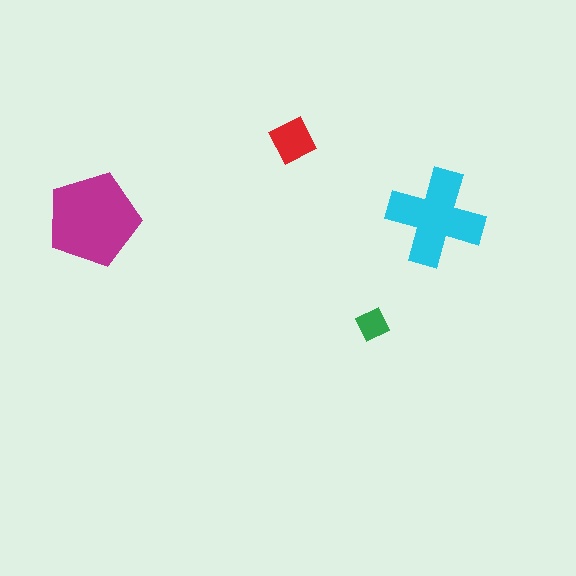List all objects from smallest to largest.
The green square, the red diamond, the cyan cross, the magenta pentagon.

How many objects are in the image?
There are 4 objects in the image.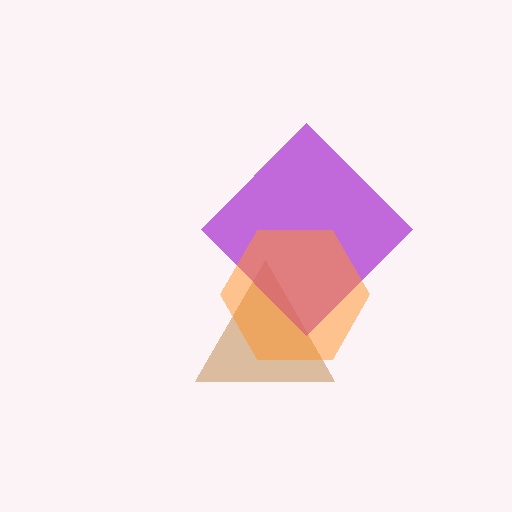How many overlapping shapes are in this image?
There are 3 overlapping shapes in the image.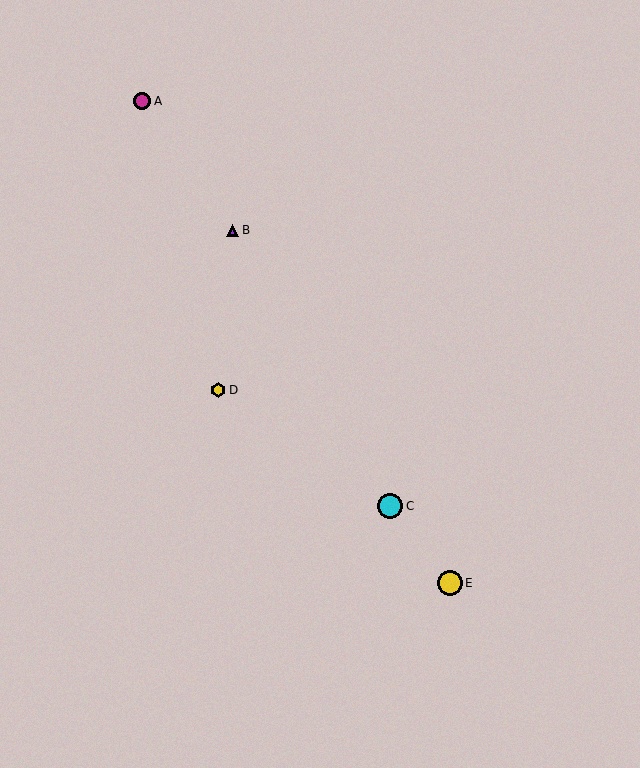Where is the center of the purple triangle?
The center of the purple triangle is at (233, 230).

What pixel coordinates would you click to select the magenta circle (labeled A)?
Click at (142, 101) to select the magenta circle A.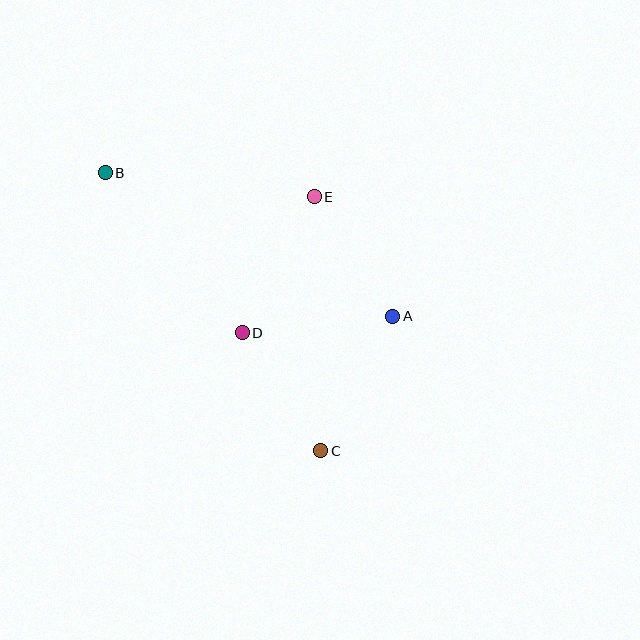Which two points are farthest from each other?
Points B and C are farthest from each other.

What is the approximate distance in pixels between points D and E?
The distance between D and E is approximately 154 pixels.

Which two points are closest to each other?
Points C and D are closest to each other.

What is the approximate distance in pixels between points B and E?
The distance between B and E is approximately 210 pixels.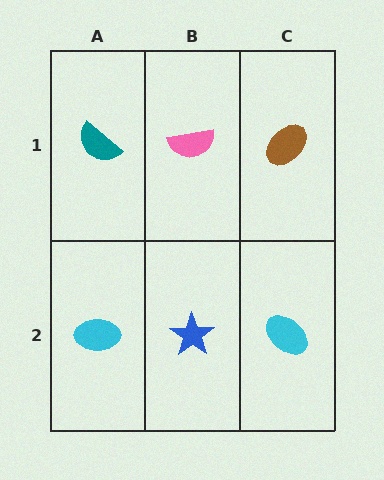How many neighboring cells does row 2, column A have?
2.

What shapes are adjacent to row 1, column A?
A cyan ellipse (row 2, column A), a pink semicircle (row 1, column B).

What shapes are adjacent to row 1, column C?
A cyan ellipse (row 2, column C), a pink semicircle (row 1, column B).